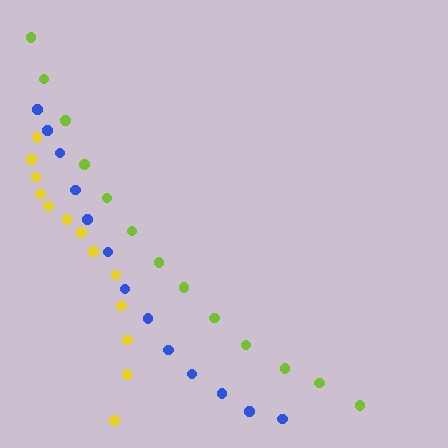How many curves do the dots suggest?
There are 3 distinct paths.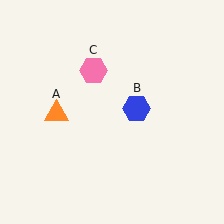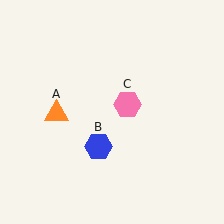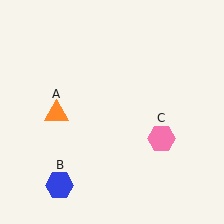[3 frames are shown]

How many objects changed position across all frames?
2 objects changed position: blue hexagon (object B), pink hexagon (object C).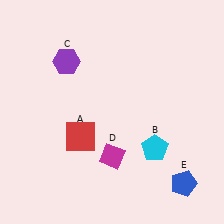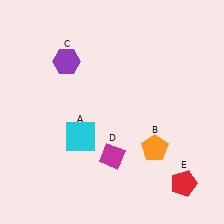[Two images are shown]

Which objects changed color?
A changed from red to cyan. B changed from cyan to orange. E changed from blue to red.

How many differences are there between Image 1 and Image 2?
There are 3 differences between the two images.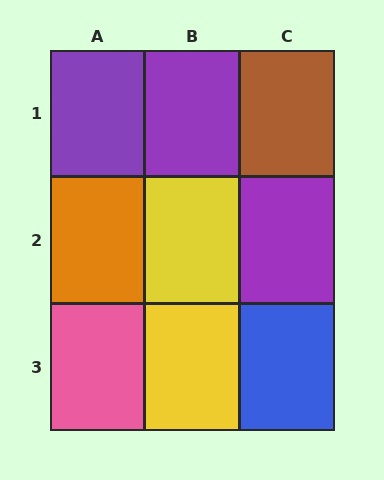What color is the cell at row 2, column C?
Purple.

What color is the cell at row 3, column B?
Yellow.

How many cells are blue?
1 cell is blue.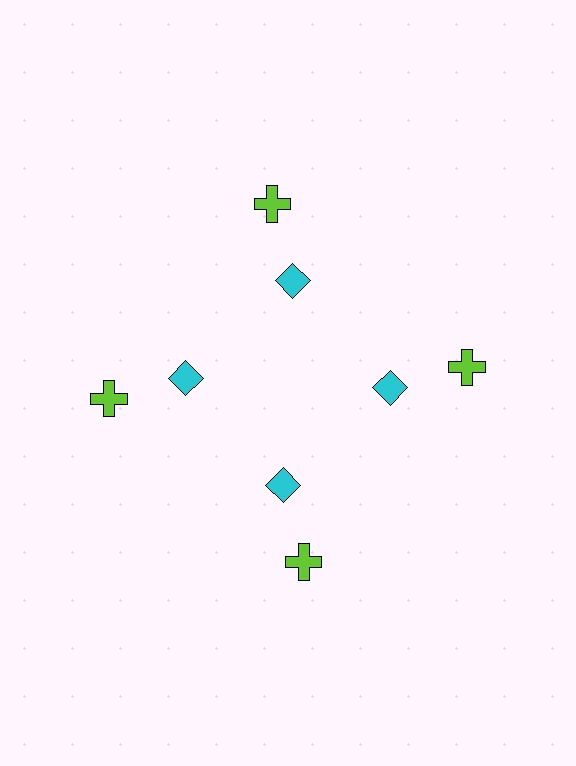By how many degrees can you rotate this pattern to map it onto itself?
The pattern maps onto itself every 90 degrees of rotation.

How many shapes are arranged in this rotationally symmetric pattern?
There are 8 shapes, arranged in 4 groups of 2.